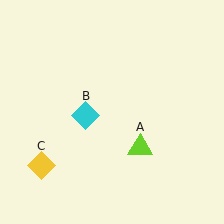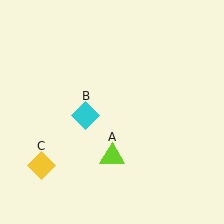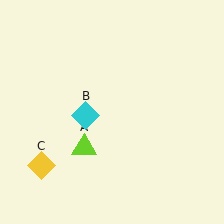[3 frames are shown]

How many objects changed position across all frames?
1 object changed position: lime triangle (object A).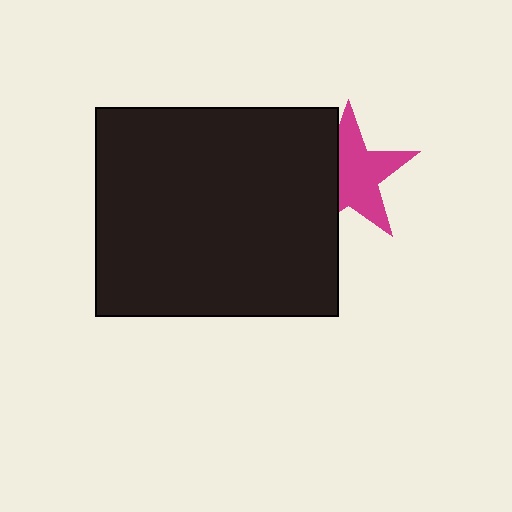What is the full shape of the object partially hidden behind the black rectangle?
The partially hidden object is a magenta star.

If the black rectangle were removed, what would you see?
You would see the complete magenta star.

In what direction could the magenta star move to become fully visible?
The magenta star could move right. That would shift it out from behind the black rectangle entirely.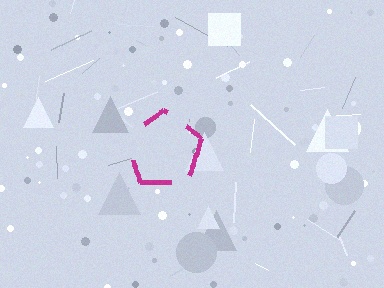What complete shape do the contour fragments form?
The contour fragments form a pentagon.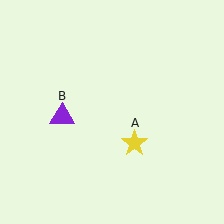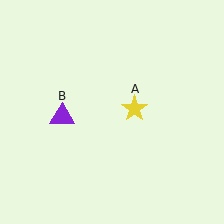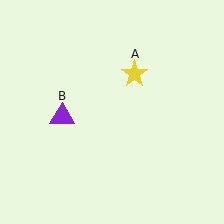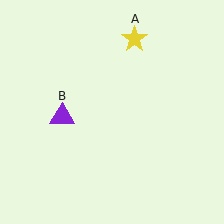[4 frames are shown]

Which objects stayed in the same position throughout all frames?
Purple triangle (object B) remained stationary.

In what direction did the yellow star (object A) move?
The yellow star (object A) moved up.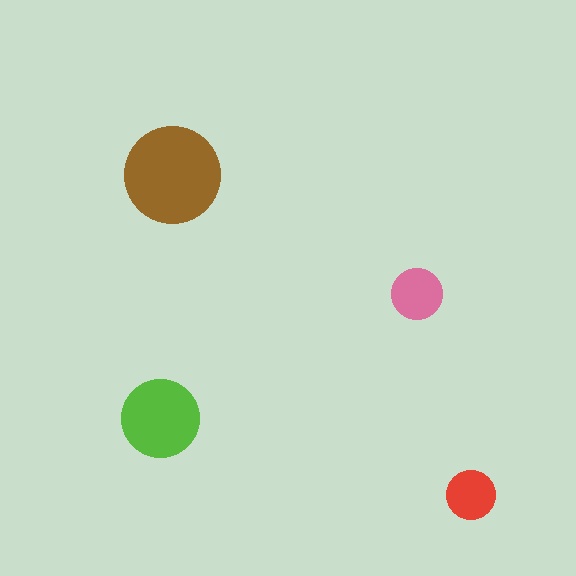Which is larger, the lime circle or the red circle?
The lime one.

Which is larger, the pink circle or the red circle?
The pink one.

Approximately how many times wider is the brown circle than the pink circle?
About 2 times wider.